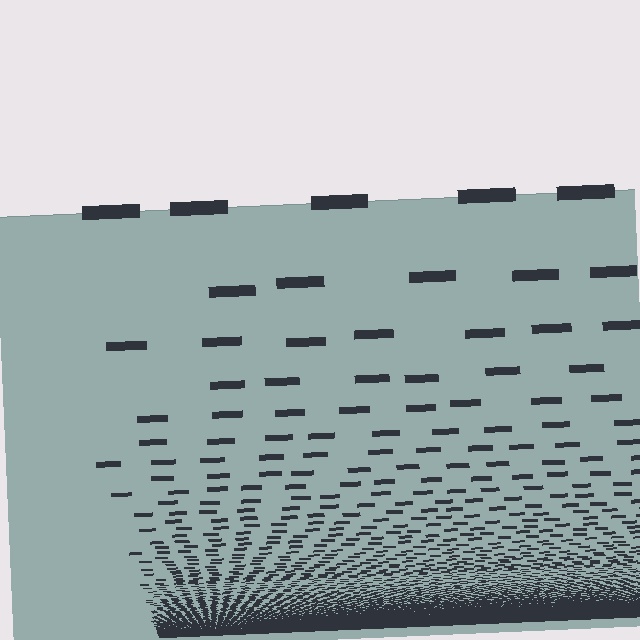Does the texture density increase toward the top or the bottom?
Density increases toward the bottom.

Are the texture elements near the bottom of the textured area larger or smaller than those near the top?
Smaller. The gradient is inverted — elements near the bottom are smaller and denser.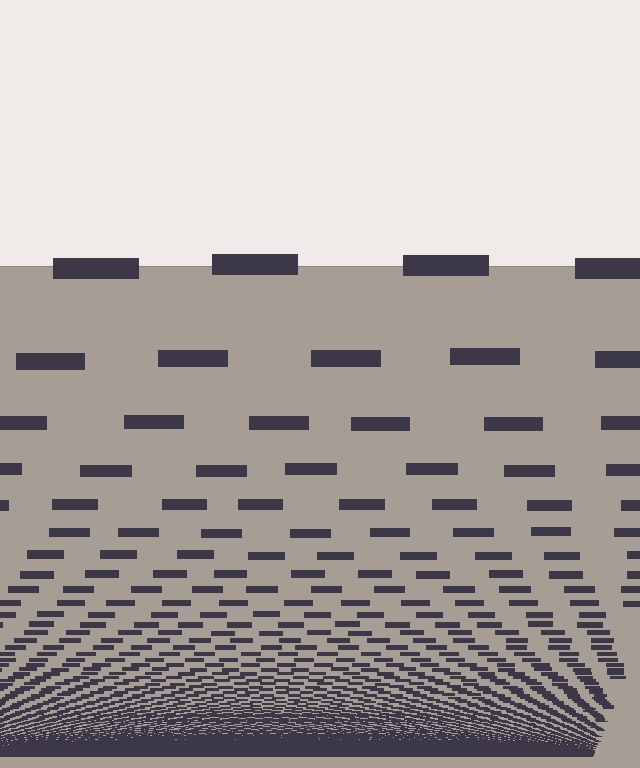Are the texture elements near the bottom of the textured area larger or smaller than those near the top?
Smaller. The gradient is inverted — elements near the bottom are smaller and denser.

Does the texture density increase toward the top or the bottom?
Density increases toward the bottom.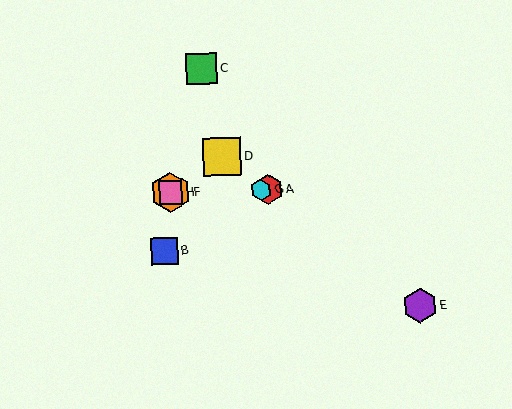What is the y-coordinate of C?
Object C is at y≈68.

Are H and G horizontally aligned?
Yes, both are at y≈193.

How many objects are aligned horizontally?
4 objects (A, F, G, H) are aligned horizontally.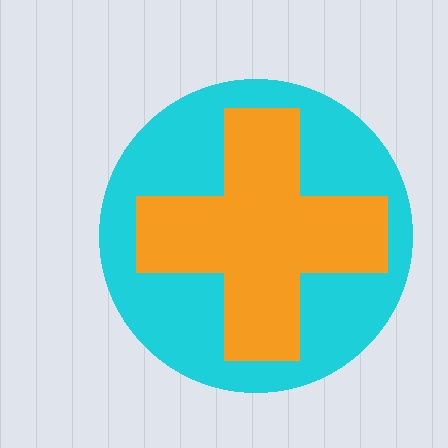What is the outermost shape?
The cyan circle.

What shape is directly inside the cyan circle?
The orange cross.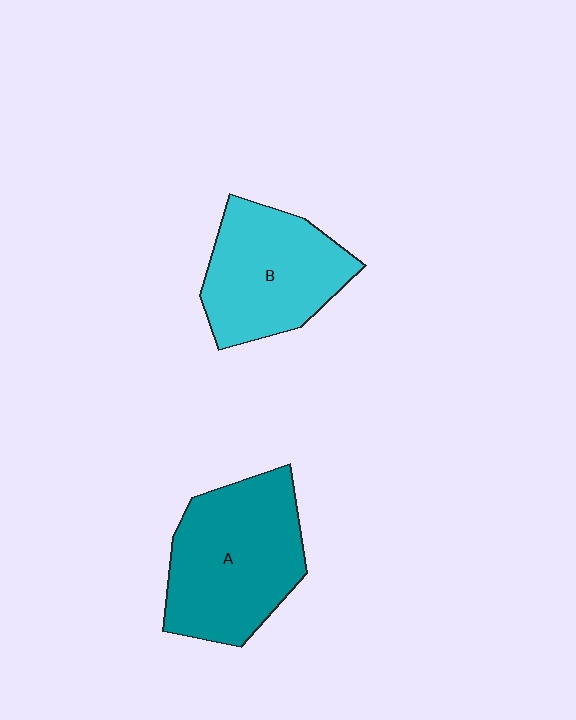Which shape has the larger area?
Shape A (teal).